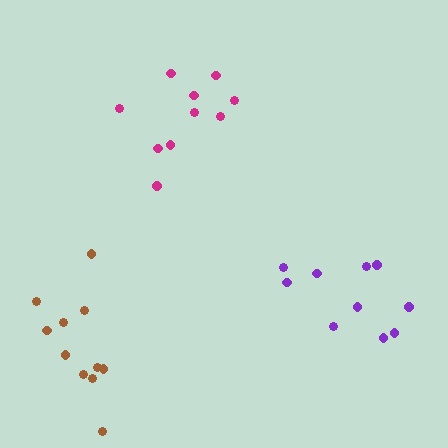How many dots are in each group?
Group 1: 10 dots, Group 2: 10 dots, Group 3: 11 dots (31 total).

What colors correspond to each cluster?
The clusters are colored: purple, magenta, brown.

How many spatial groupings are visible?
There are 3 spatial groupings.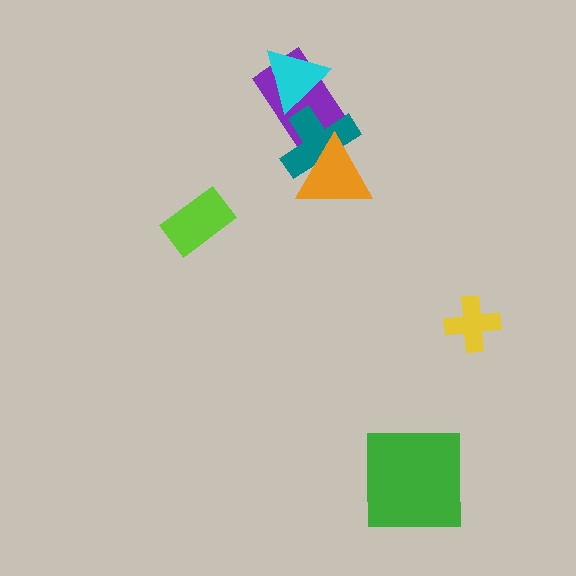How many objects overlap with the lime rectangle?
0 objects overlap with the lime rectangle.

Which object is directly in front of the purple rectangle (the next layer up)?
The cyan triangle is directly in front of the purple rectangle.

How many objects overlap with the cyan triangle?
1 object overlaps with the cyan triangle.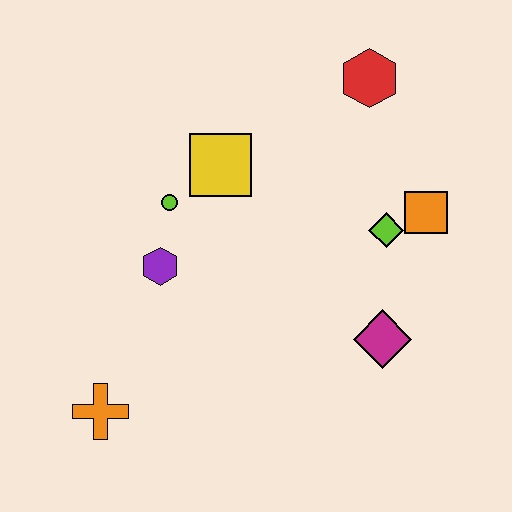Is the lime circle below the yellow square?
Yes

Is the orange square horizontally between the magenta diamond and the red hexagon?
No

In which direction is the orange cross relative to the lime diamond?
The orange cross is to the left of the lime diamond.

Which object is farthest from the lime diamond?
The orange cross is farthest from the lime diamond.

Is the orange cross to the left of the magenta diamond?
Yes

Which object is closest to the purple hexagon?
The lime circle is closest to the purple hexagon.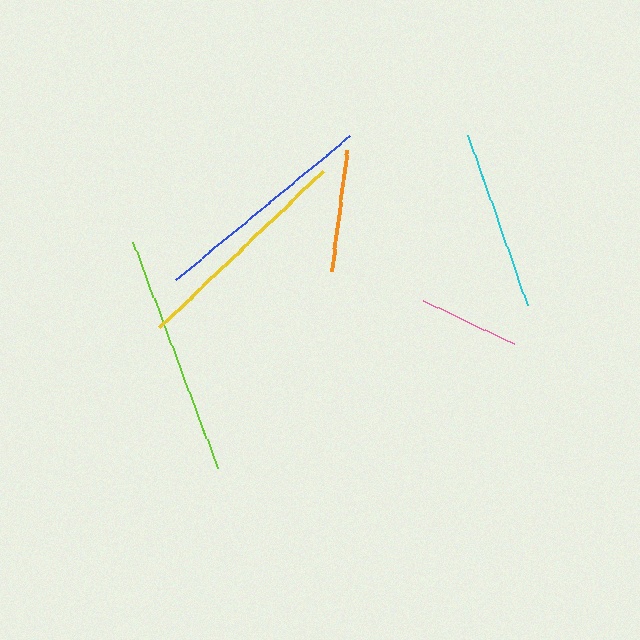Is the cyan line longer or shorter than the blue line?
The blue line is longer than the cyan line.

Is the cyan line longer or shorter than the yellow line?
The yellow line is longer than the cyan line.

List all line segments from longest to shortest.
From longest to shortest: lime, blue, yellow, cyan, orange, pink.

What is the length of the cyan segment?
The cyan segment is approximately 180 pixels long.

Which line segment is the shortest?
The pink line is the shortest at approximately 100 pixels.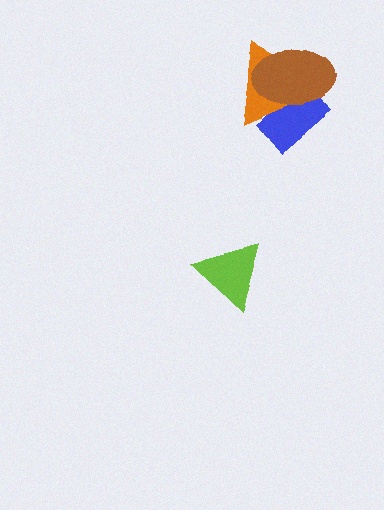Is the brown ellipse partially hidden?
No, no other shape covers it.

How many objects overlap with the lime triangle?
0 objects overlap with the lime triangle.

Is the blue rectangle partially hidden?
Yes, it is partially covered by another shape.